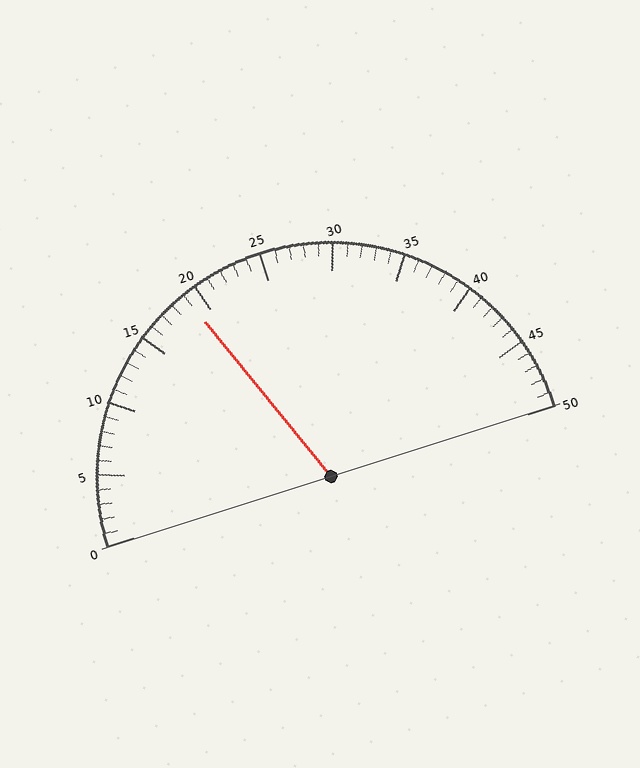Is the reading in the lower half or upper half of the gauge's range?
The reading is in the lower half of the range (0 to 50).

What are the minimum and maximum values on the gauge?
The gauge ranges from 0 to 50.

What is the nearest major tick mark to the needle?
The nearest major tick mark is 20.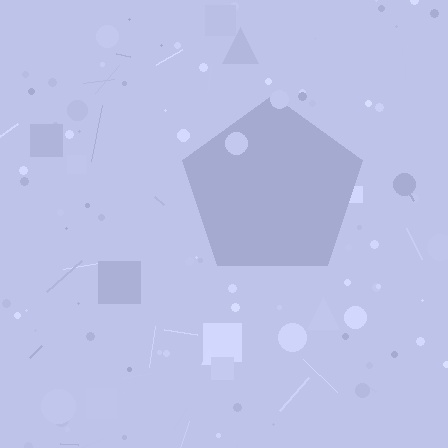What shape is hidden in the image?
A pentagon is hidden in the image.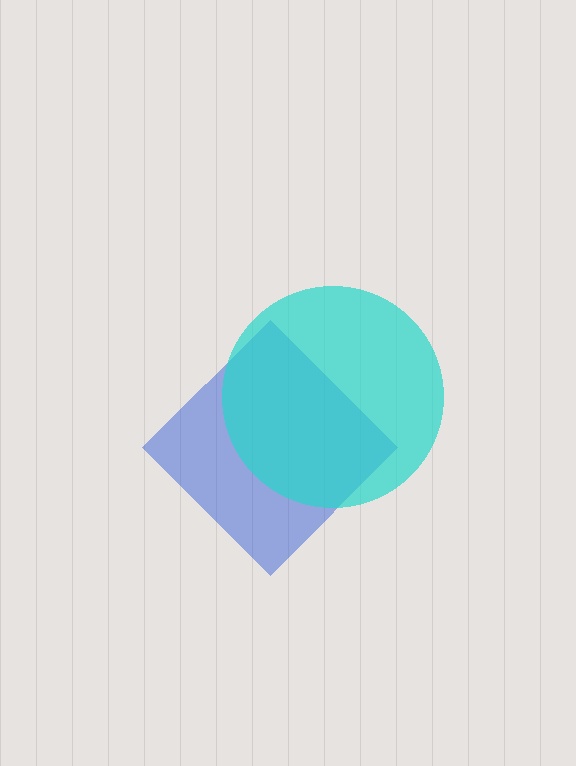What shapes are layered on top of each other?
The layered shapes are: a blue diamond, a cyan circle.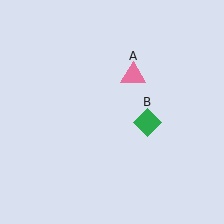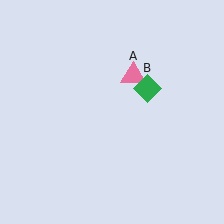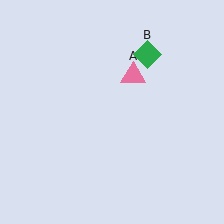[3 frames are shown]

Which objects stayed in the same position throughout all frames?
Pink triangle (object A) remained stationary.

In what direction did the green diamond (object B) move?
The green diamond (object B) moved up.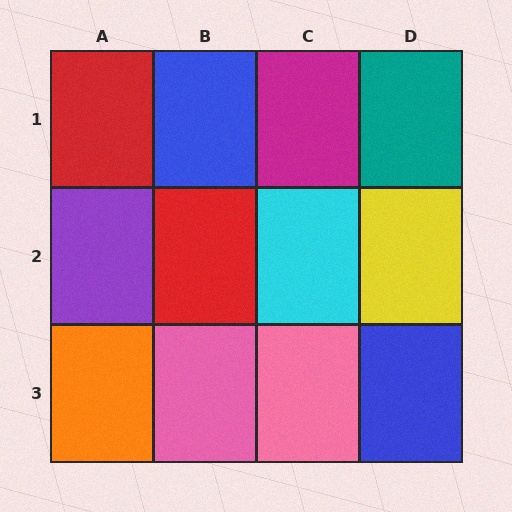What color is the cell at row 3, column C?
Pink.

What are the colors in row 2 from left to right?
Purple, red, cyan, yellow.